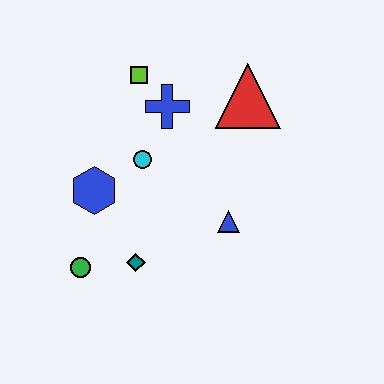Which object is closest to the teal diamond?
The green circle is closest to the teal diamond.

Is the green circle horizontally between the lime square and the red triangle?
No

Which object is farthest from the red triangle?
The green circle is farthest from the red triangle.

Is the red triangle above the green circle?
Yes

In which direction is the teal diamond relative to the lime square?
The teal diamond is below the lime square.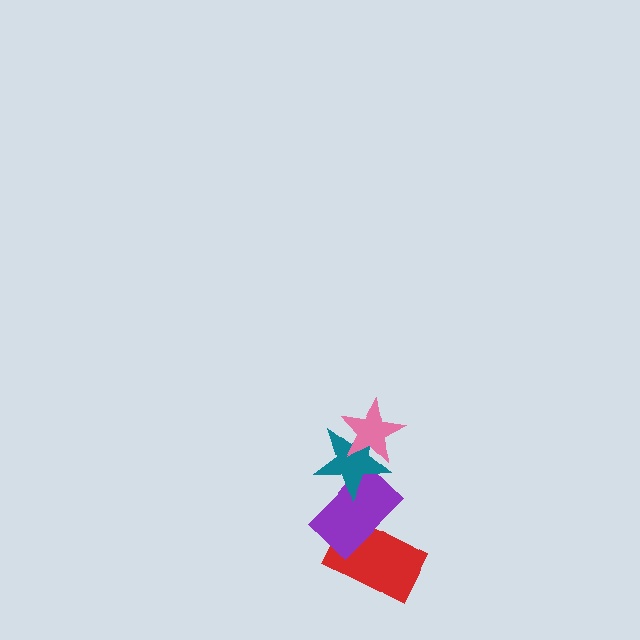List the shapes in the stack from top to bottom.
From top to bottom: the pink star, the teal star, the purple rectangle, the red rectangle.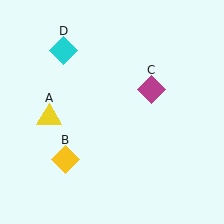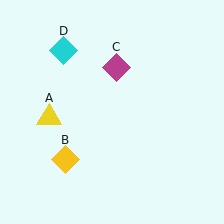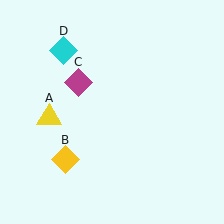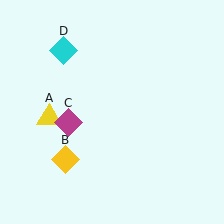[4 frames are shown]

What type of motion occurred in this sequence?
The magenta diamond (object C) rotated counterclockwise around the center of the scene.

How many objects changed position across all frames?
1 object changed position: magenta diamond (object C).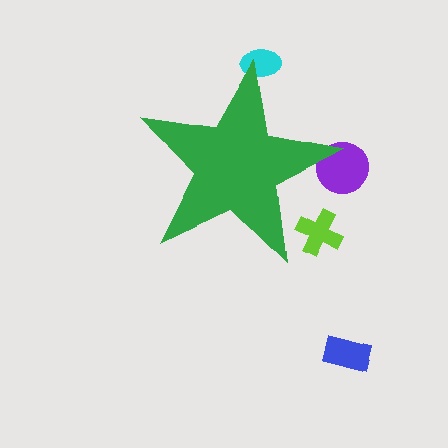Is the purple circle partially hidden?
Yes, the purple circle is partially hidden behind the green star.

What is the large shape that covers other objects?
A green star.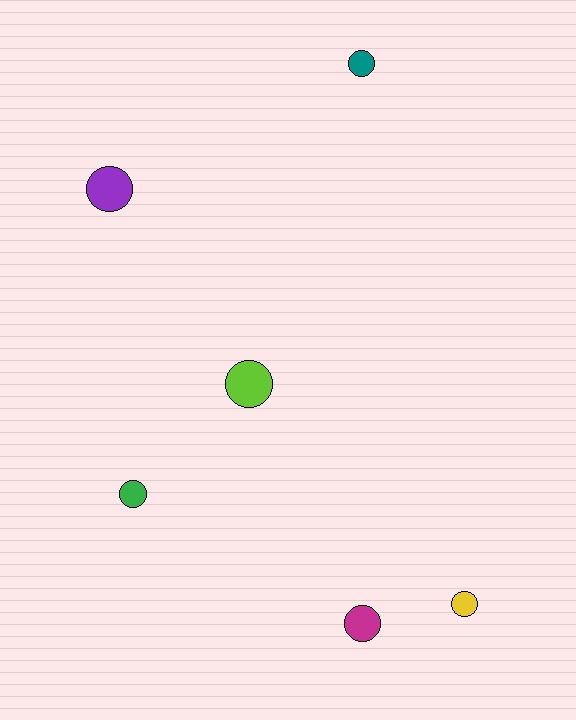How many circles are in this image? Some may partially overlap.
There are 6 circles.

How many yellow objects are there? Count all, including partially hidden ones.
There is 1 yellow object.